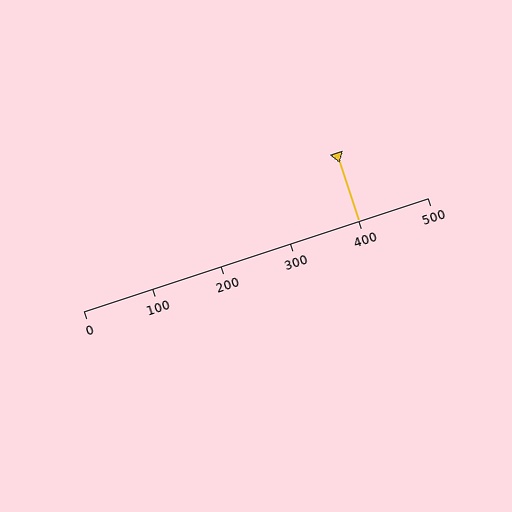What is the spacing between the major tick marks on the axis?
The major ticks are spaced 100 apart.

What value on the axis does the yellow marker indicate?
The marker indicates approximately 400.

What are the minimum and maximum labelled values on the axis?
The axis runs from 0 to 500.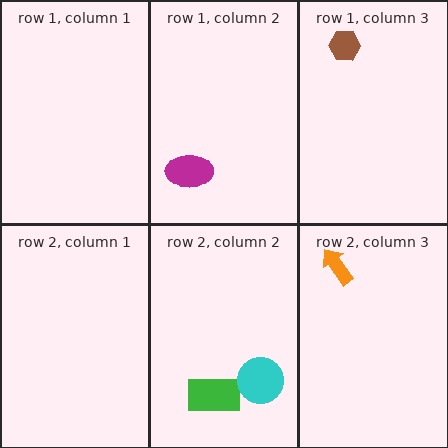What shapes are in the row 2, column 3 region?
The orange arrow.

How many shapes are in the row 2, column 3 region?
1.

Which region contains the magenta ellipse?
The row 1, column 2 region.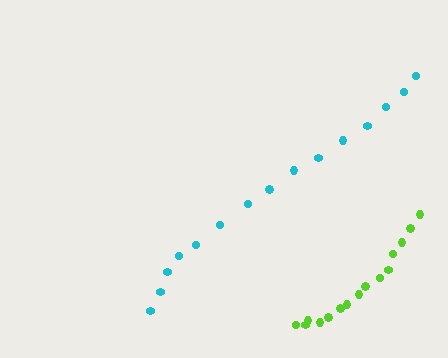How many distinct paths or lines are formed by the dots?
There are 2 distinct paths.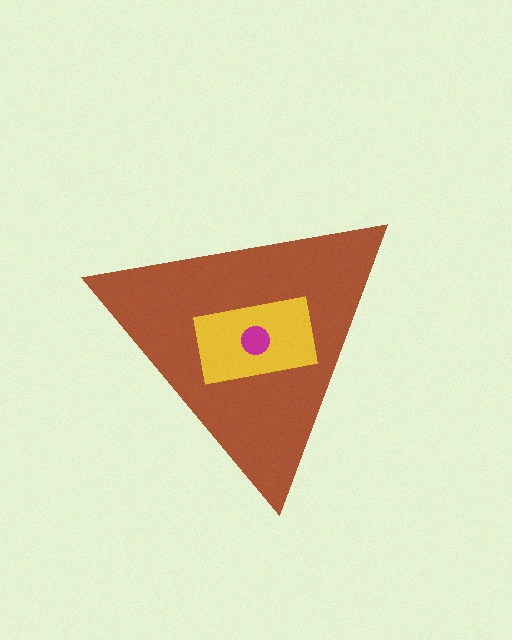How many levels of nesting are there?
3.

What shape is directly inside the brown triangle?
The yellow rectangle.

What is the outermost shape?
The brown triangle.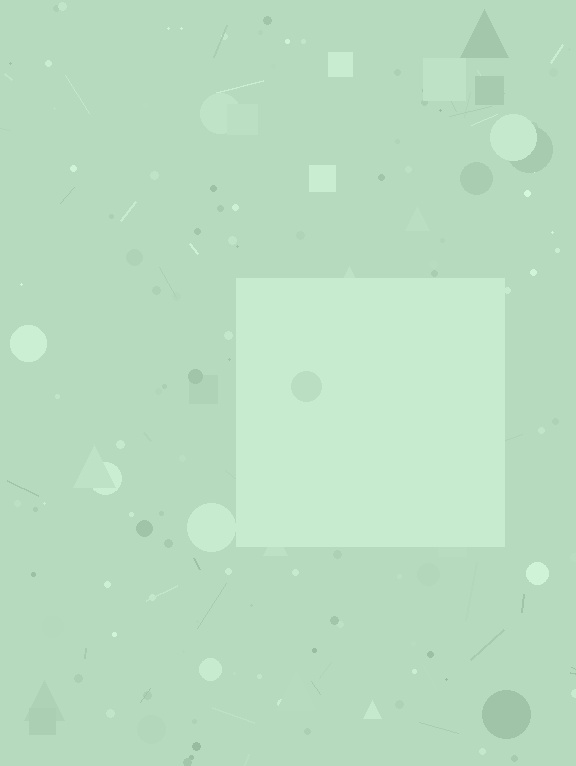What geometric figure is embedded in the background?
A square is embedded in the background.